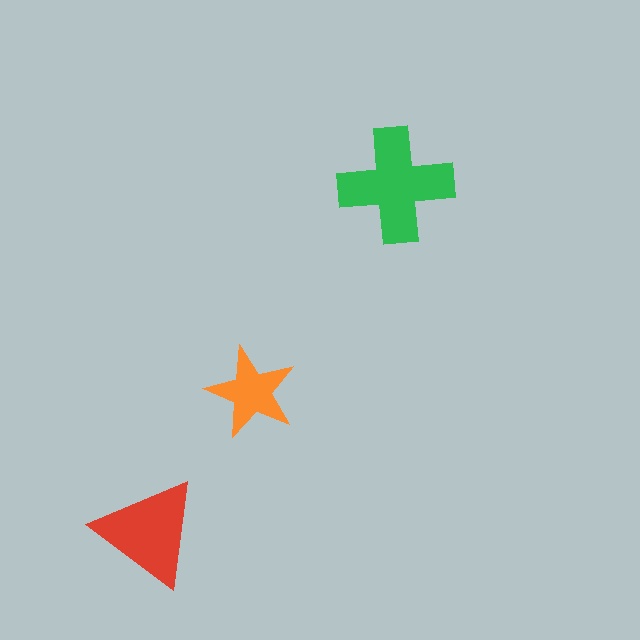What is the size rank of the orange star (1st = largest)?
3rd.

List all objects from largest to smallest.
The green cross, the red triangle, the orange star.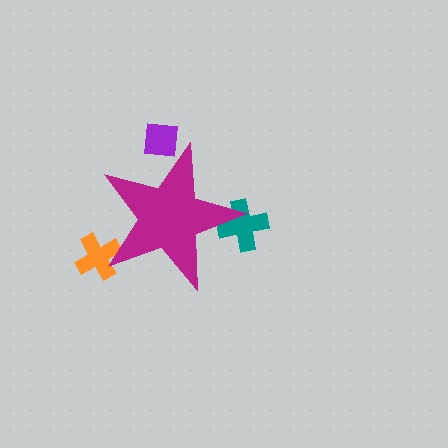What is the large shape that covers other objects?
A magenta star.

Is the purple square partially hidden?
Yes, the purple square is partially hidden behind the magenta star.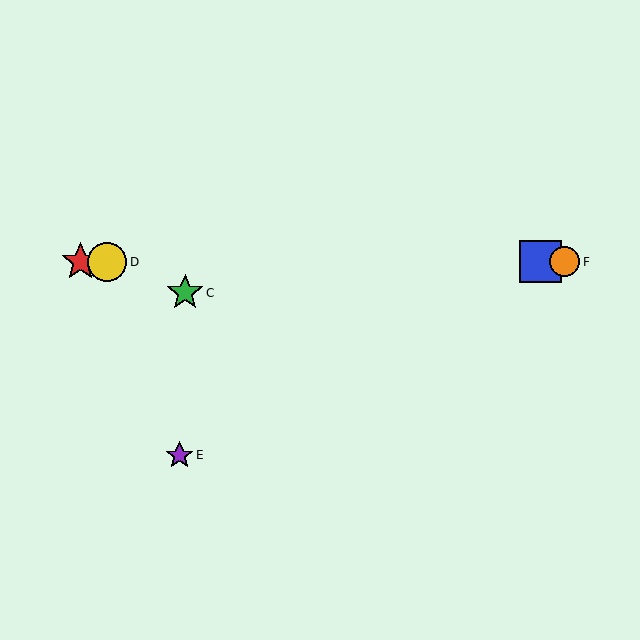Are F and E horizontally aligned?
No, F is at y≈262 and E is at y≈455.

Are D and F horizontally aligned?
Yes, both are at y≈262.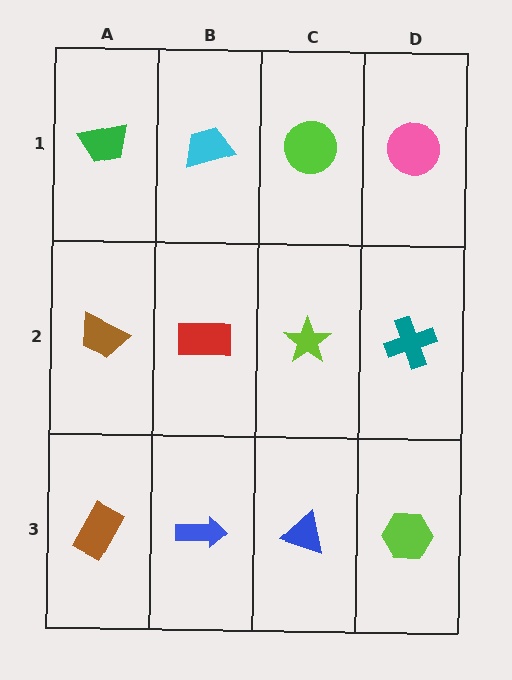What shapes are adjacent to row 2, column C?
A lime circle (row 1, column C), a blue triangle (row 3, column C), a red rectangle (row 2, column B), a teal cross (row 2, column D).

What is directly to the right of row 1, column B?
A lime circle.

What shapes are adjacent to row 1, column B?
A red rectangle (row 2, column B), a green trapezoid (row 1, column A), a lime circle (row 1, column C).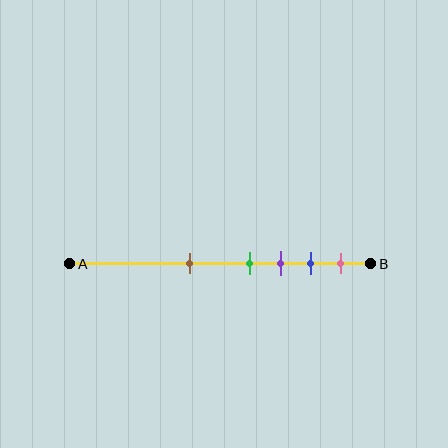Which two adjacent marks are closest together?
The green and purple marks are the closest adjacent pair.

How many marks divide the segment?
There are 5 marks dividing the segment.